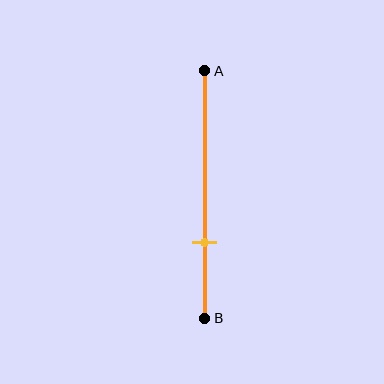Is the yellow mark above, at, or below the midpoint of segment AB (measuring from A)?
The yellow mark is below the midpoint of segment AB.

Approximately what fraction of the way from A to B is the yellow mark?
The yellow mark is approximately 70% of the way from A to B.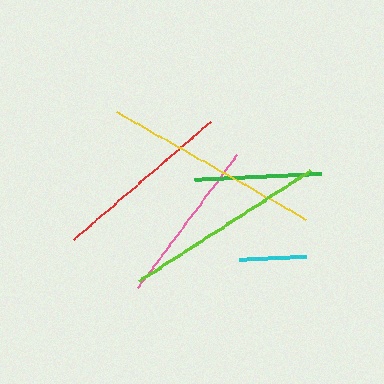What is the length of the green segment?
The green segment is approximately 127 pixels long.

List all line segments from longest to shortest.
From longest to shortest: yellow, lime, red, pink, green, cyan.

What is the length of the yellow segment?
The yellow segment is approximately 218 pixels long.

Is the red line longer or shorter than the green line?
The red line is longer than the green line.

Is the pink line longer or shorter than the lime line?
The lime line is longer than the pink line.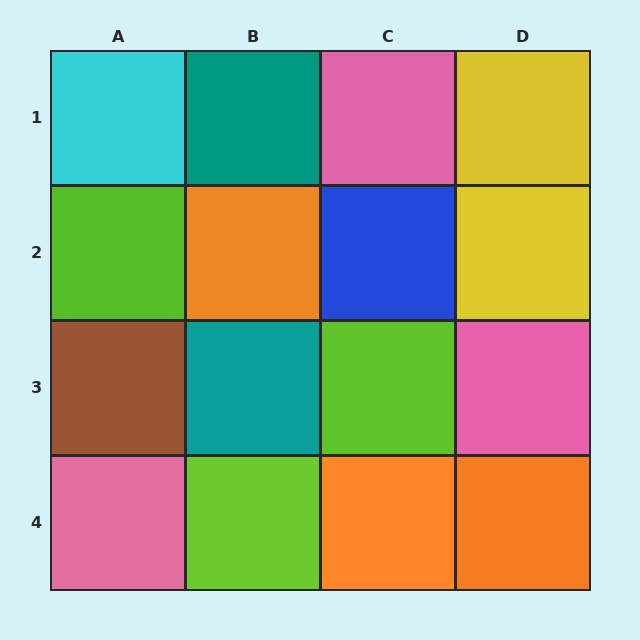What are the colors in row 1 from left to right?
Cyan, teal, pink, yellow.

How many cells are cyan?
1 cell is cyan.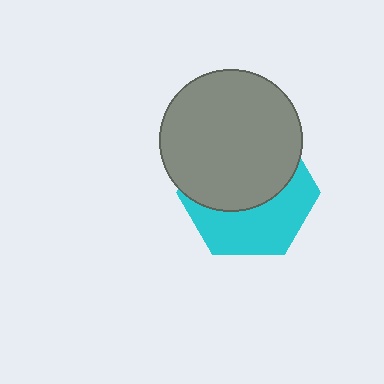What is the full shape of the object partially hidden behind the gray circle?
The partially hidden object is a cyan hexagon.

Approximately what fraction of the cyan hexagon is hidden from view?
Roughly 55% of the cyan hexagon is hidden behind the gray circle.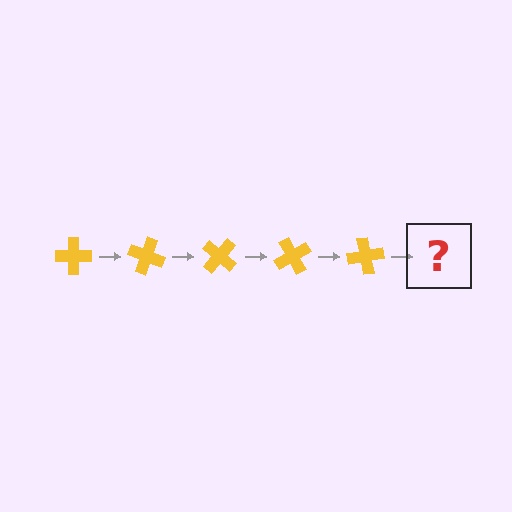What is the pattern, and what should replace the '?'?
The pattern is that the cross rotates 20 degrees each step. The '?' should be a yellow cross rotated 100 degrees.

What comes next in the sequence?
The next element should be a yellow cross rotated 100 degrees.